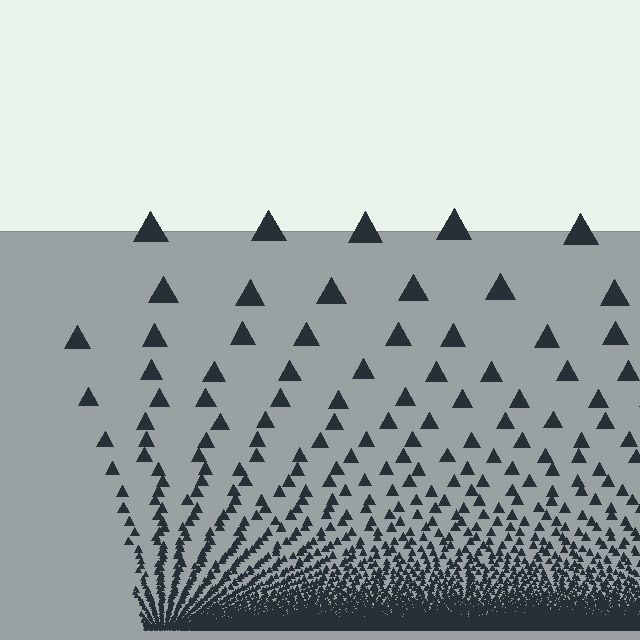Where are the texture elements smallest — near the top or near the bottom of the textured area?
Near the bottom.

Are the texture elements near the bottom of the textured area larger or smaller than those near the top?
Smaller. The gradient is inverted — elements near the bottom are smaller and denser.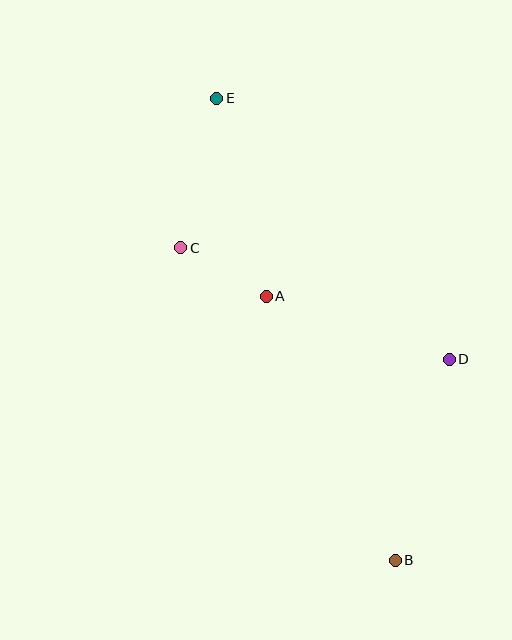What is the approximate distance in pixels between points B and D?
The distance between B and D is approximately 208 pixels.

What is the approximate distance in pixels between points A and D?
The distance between A and D is approximately 194 pixels.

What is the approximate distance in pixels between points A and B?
The distance between A and B is approximately 294 pixels.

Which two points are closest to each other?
Points A and C are closest to each other.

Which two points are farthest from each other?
Points B and E are farthest from each other.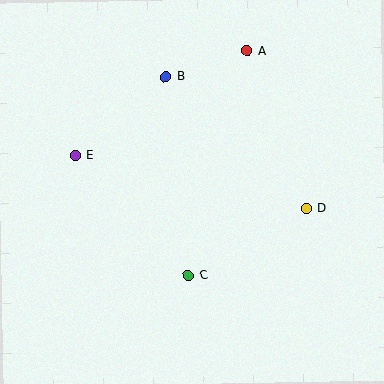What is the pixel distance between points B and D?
The distance between B and D is 193 pixels.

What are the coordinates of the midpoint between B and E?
The midpoint between B and E is at (121, 116).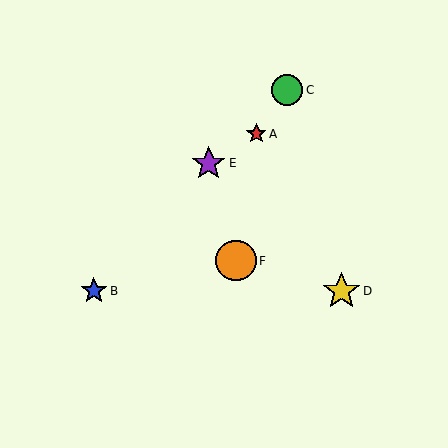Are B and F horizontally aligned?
No, B is at y≈291 and F is at y≈261.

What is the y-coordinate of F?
Object F is at y≈261.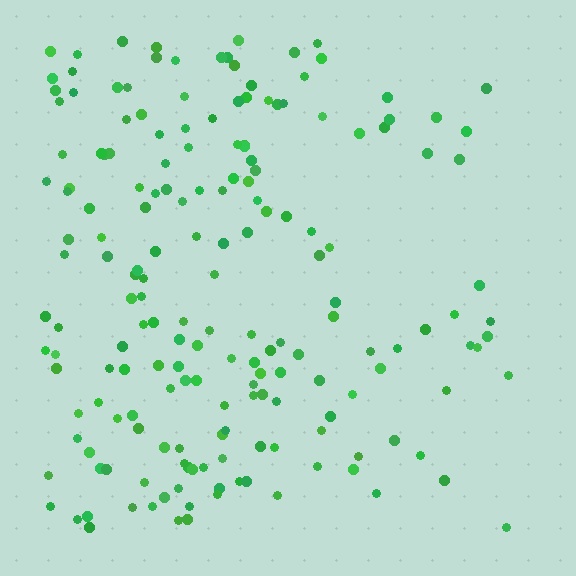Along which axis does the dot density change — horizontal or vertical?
Horizontal.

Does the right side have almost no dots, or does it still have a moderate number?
Still a moderate number, just noticeably fewer than the left.